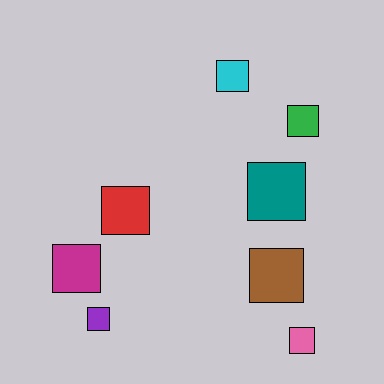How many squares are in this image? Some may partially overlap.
There are 8 squares.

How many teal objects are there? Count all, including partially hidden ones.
There is 1 teal object.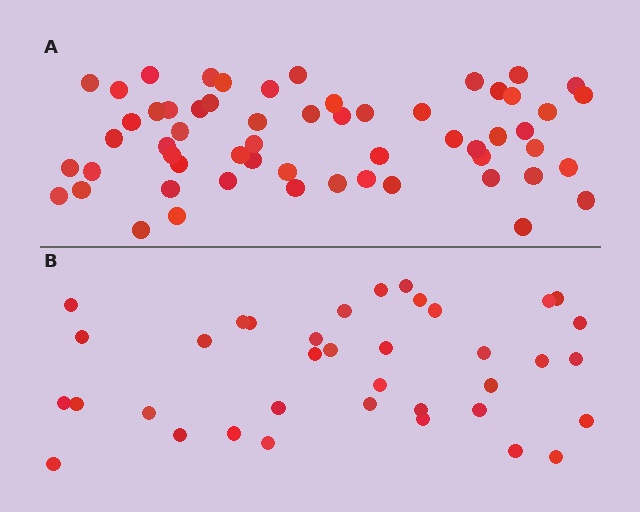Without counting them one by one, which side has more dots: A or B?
Region A (the top region) has more dots.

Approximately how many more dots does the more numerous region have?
Region A has approximately 20 more dots than region B.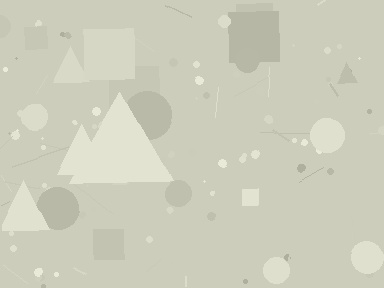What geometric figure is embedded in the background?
A triangle is embedded in the background.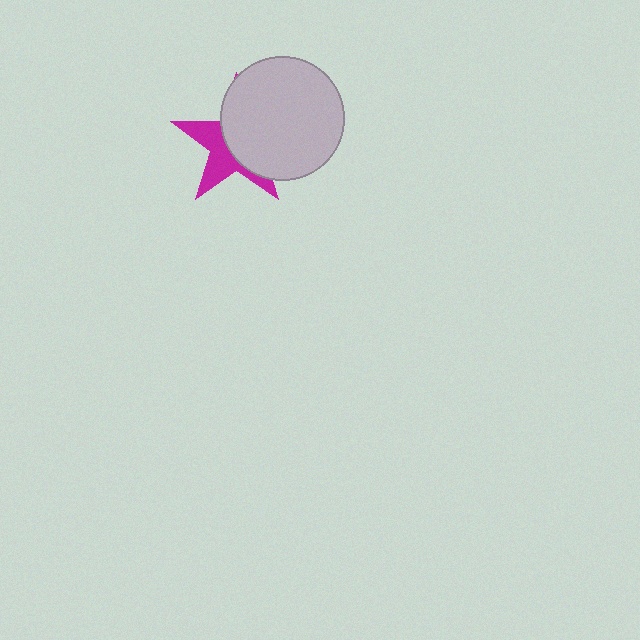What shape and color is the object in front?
The object in front is a light gray circle.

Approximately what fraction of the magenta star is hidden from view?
Roughly 58% of the magenta star is hidden behind the light gray circle.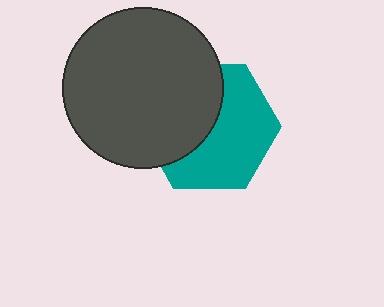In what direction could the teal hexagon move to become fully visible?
The teal hexagon could move right. That would shift it out from behind the dark gray circle entirely.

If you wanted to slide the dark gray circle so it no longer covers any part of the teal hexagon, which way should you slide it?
Slide it left — that is the most direct way to separate the two shapes.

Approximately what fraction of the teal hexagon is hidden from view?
Roughly 44% of the teal hexagon is hidden behind the dark gray circle.